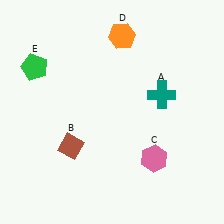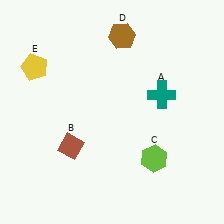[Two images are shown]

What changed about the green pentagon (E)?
In Image 1, E is green. In Image 2, it changed to yellow.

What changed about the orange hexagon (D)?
In Image 1, D is orange. In Image 2, it changed to brown.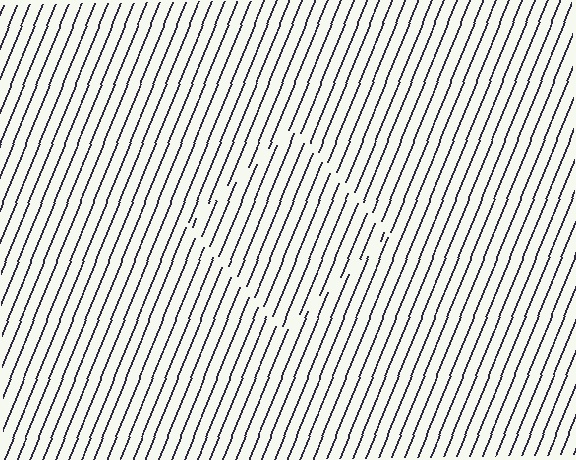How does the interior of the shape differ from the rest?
The interior of the shape contains the same grating, shifted by half a period — the contour is defined by the phase discontinuity where line-ends from the inner and outer gratings abut.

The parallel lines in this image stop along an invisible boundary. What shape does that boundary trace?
An illusory square. The interior of the shape contains the same grating, shifted by half a period — the contour is defined by the phase discontinuity where line-ends from the inner and outer gratings abut.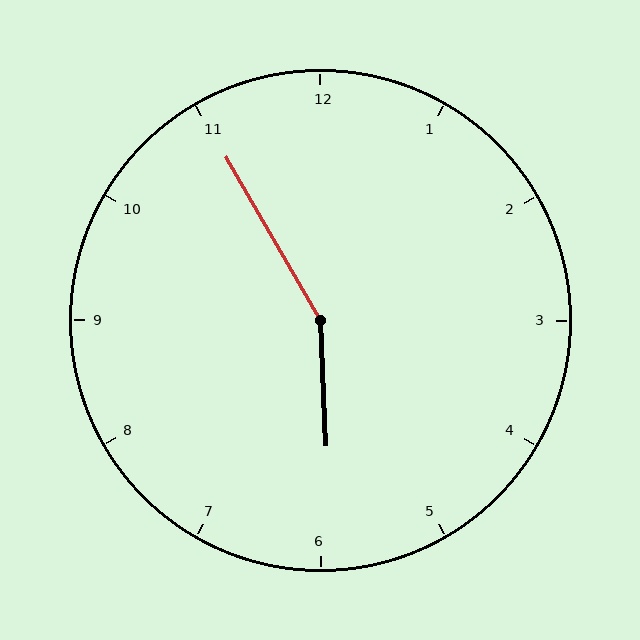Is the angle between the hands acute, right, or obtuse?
It is obtuse.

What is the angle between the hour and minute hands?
Approximately 152 degrees.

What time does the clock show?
5:55.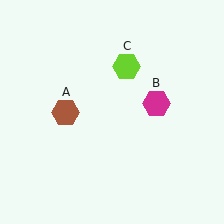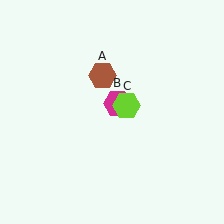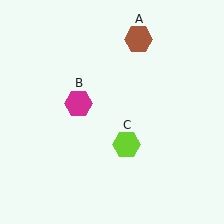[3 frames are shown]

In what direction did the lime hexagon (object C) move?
The lime hexagon (object C) moved down.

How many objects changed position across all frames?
3 objects changed position: brown hexagon (object A), magenta hexagon (object B), lime hexagon (object C).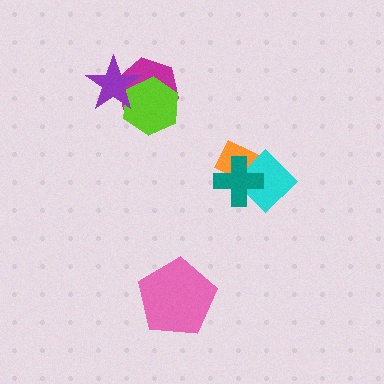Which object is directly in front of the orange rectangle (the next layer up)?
The cyan diamond is directly in front of the orange rectangle.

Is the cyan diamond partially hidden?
Yes, it is partially covered by another shape.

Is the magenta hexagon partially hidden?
Yes, it is partially covered by another shape.